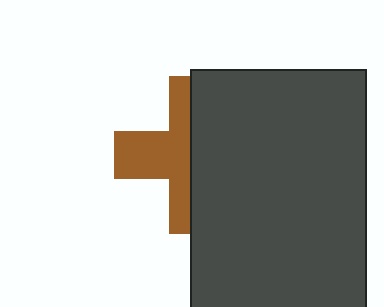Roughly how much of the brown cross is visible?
About half of it is visible (roughly 45%).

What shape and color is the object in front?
The object in front is a dark gray rectangle.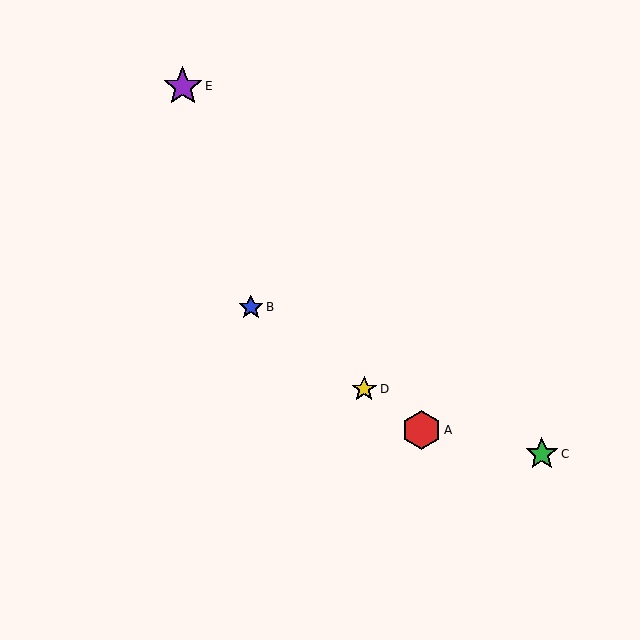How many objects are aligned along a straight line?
3 objects (A, B, D) are aligned along a straight line.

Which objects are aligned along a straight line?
Objects A, B, D are aligned along a straight line.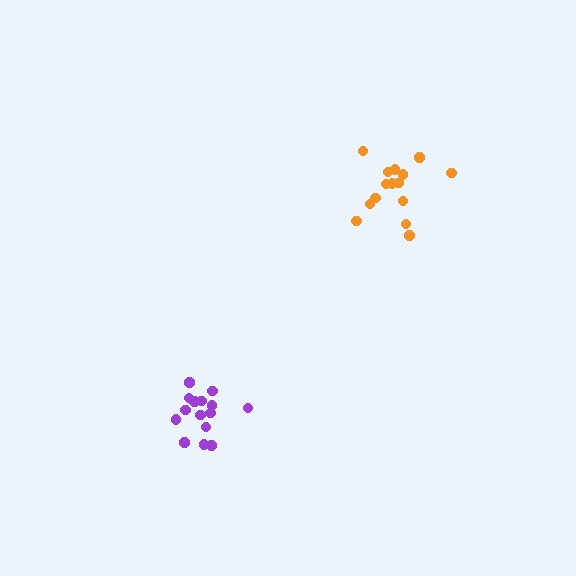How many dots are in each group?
Group 1: 15 dots, Group 2: 15 dots (30 total).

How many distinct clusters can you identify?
There are 2 distinct clusters.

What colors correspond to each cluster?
The clusters are colored: purple, orange.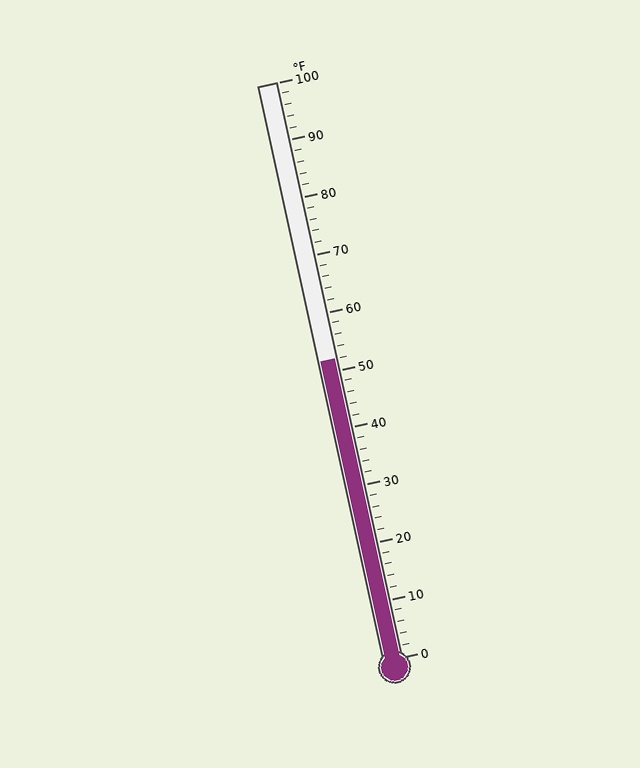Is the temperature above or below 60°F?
The temperature is below 60°F.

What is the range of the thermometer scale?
The thermometer scale ranges from 0°F to 100°F.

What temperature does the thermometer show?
The thermometer shows approximately 52°F.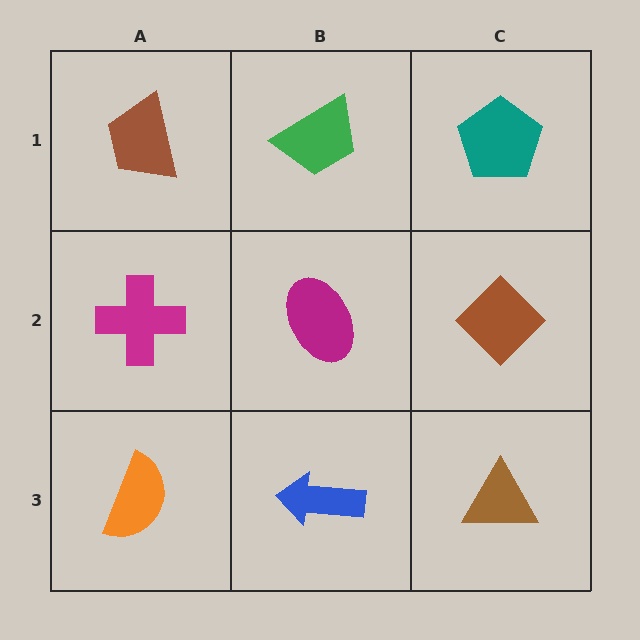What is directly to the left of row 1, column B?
A brown trapezoid.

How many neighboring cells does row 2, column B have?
4.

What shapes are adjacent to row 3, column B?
A magenta ellipse (row 2, column B), an orange semicircle (row 3, column A), a brown triangle (row 3, column C).